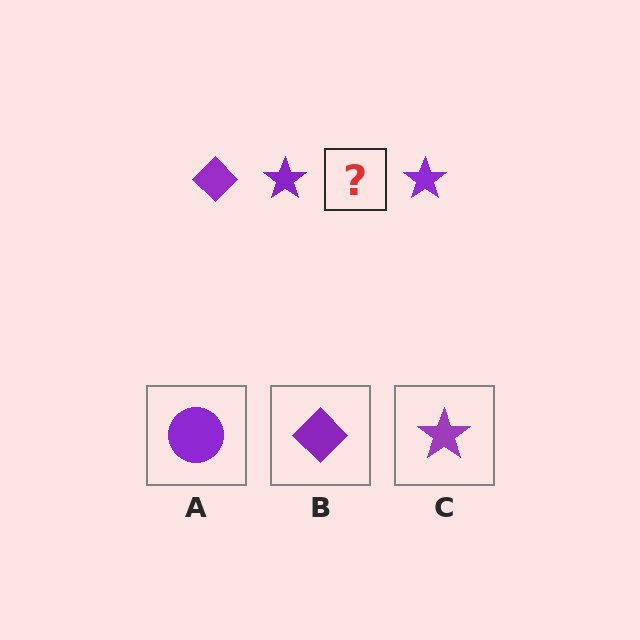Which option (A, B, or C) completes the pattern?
B.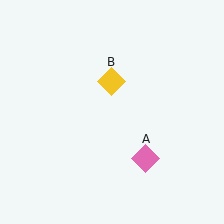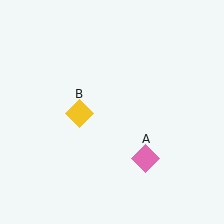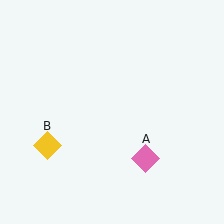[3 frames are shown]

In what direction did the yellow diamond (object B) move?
The yellow diamond (object B) moved down and to the left.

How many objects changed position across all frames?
1 object changed position: yellow diamond (object B).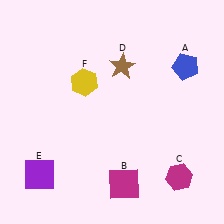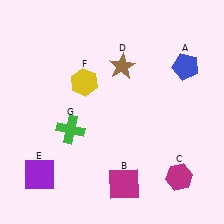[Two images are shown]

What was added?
A green cross (G) was added in Image 2.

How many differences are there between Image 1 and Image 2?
There is 1 difference between the two images.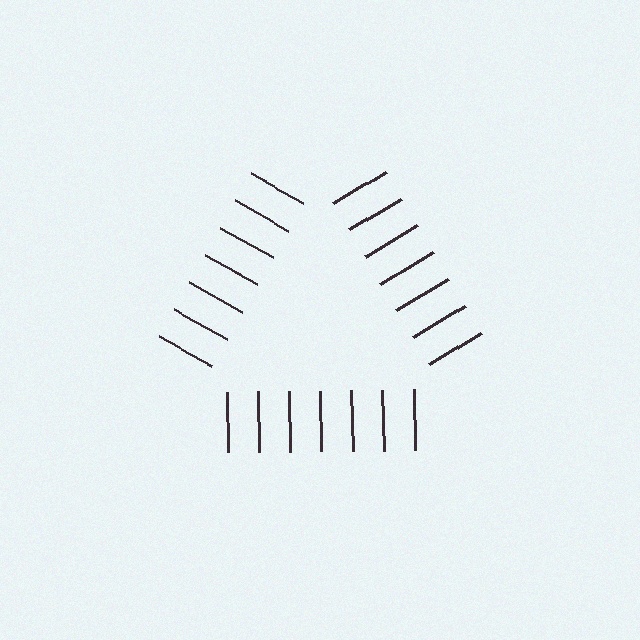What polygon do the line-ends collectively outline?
An illusory triangle — the line segments terminate on its edges but no continuous stroke is drawn.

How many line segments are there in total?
21 — 7 along each of the 3 edges.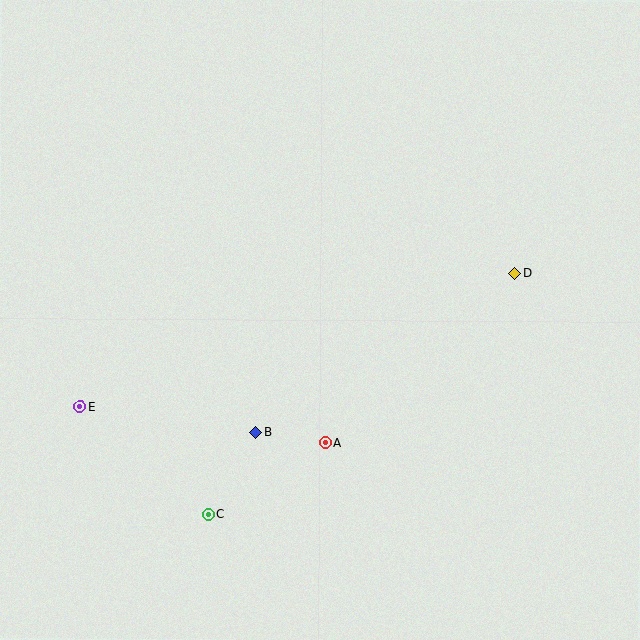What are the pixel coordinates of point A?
Point A is at (325, 443).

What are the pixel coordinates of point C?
Point C is at (208, 514).